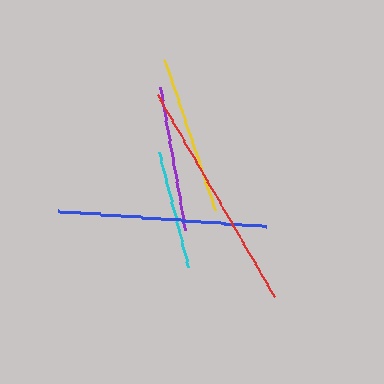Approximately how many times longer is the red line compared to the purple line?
The red line is approximately 1.6 times the length of the purple line.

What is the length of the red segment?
The red segment is approximately 233 pixels long.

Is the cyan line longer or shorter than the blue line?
The blue line is longer than the cyan line.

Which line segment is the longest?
The red line is the longest at approximately 233 pixels.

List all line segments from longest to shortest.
From longest to shortest: red, blue, yellow, purple, cyan.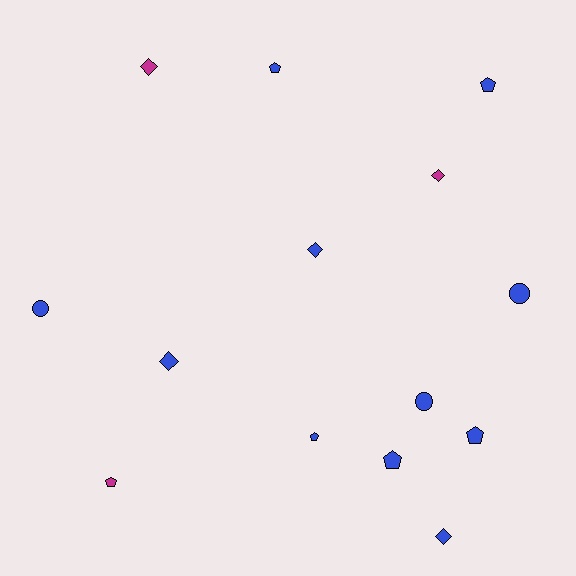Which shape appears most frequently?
Pentagon, with 6 objects.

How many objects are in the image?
There are 14 objects.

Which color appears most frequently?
Blue, with 11 objects.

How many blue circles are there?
There are 3 blue circles.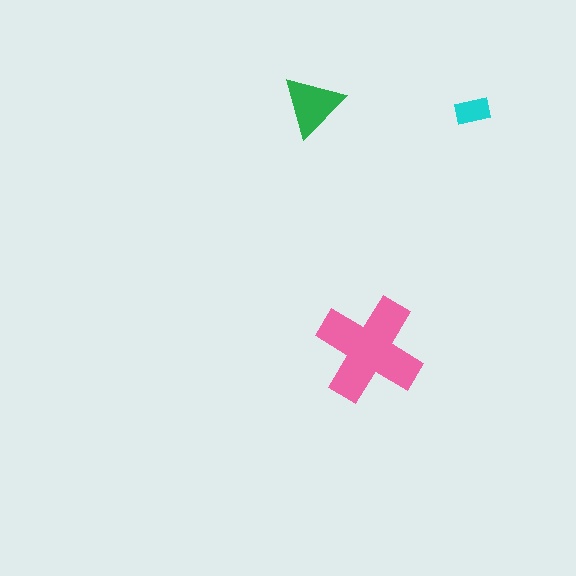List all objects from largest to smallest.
The pink cross, the green triangle, the cyan rectangle.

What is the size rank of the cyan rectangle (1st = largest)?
3rd.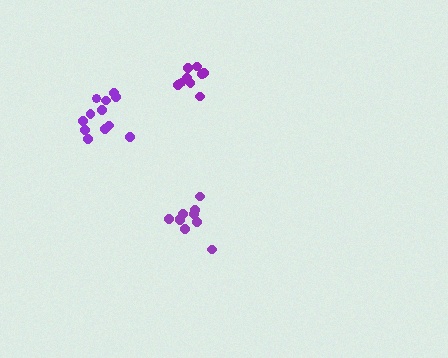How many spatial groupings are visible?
There are 3 spatial groupings.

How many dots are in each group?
Group 1: 10 dots, Group 2: 12 dots, Group 3: 9 dots (31 total).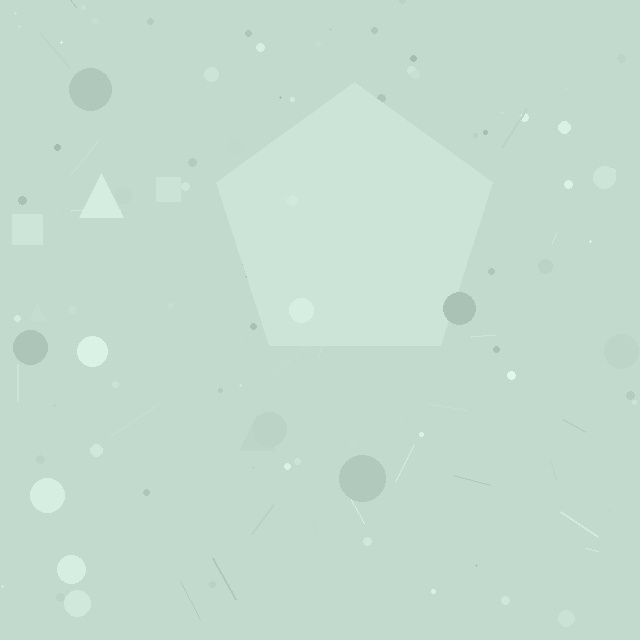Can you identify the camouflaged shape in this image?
The camouflaged shape is a pentagon.